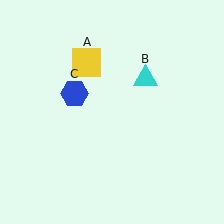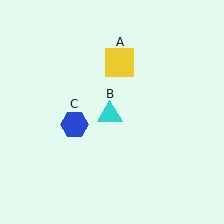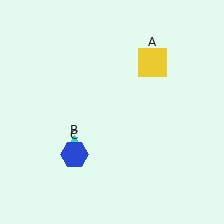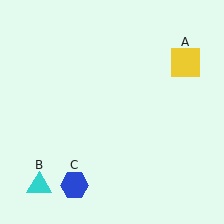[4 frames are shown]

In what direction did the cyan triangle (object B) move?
The cyan triangle (object B) moved down and to the left.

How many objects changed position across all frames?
3 objects changed position: yellow square (object A), cyan triangle (object B), blue hexagon (object C).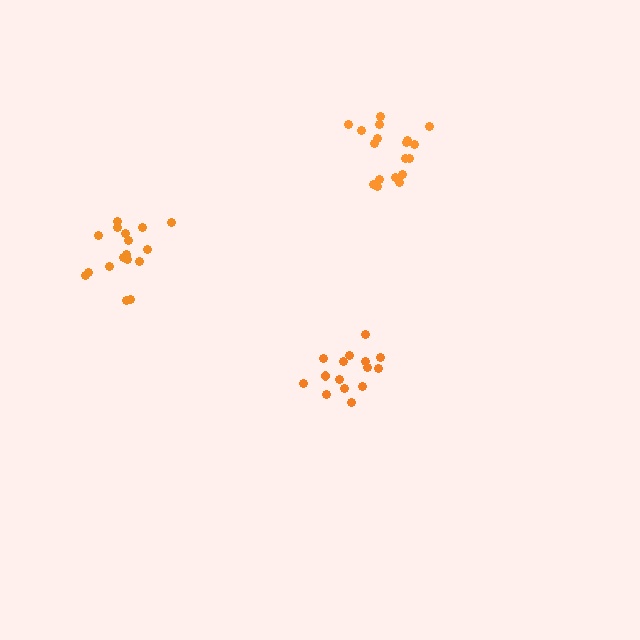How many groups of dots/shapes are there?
There are 3 groups.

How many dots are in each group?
Group 1: 18 dots, Group 2: 18 dots, Group 3: 15 dots (51 total).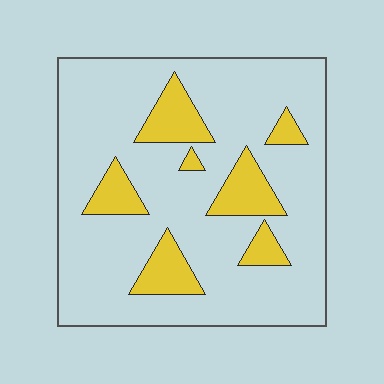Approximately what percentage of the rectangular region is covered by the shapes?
Approximately 20%.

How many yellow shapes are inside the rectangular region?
7.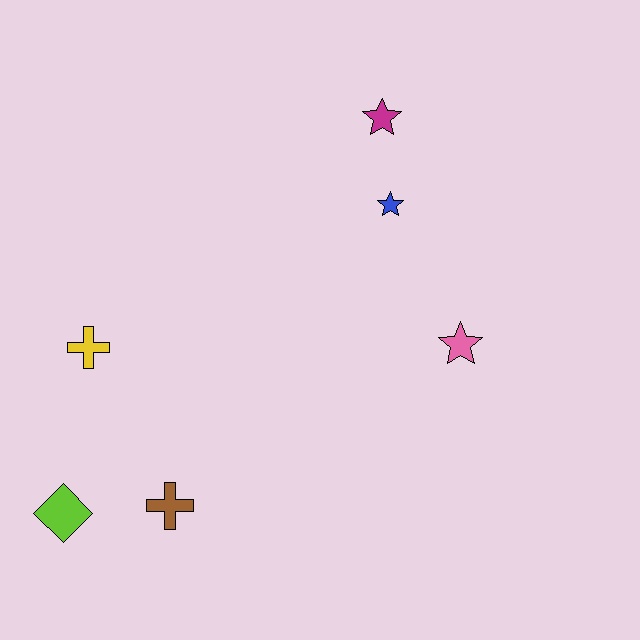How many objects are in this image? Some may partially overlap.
There are 6 objects.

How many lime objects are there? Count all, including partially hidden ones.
There is 1 lime object.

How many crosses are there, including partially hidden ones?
There are 2 crosses.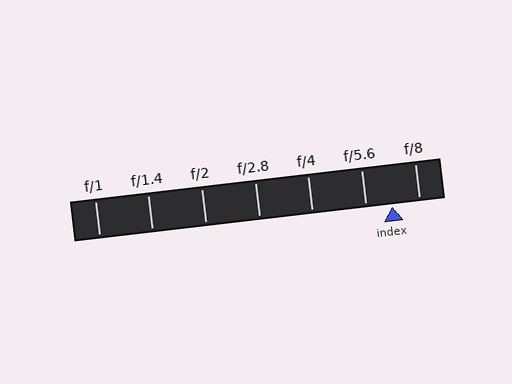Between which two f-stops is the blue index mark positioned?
The index mark is between f/5.6 and f/8.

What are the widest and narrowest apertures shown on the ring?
The widest aperture shown is f/1 and the narrowest is f/8.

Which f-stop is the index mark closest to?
The index mark is closest to f/5.6.